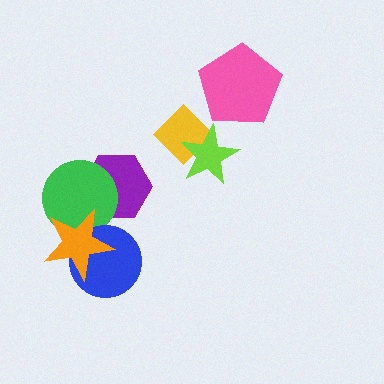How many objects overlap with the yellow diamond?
1 object overlaps with the yellow diamond.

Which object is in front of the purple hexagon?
The green circle is in front of the purple hexagon.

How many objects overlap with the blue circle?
1 object overlaps with the blue circle.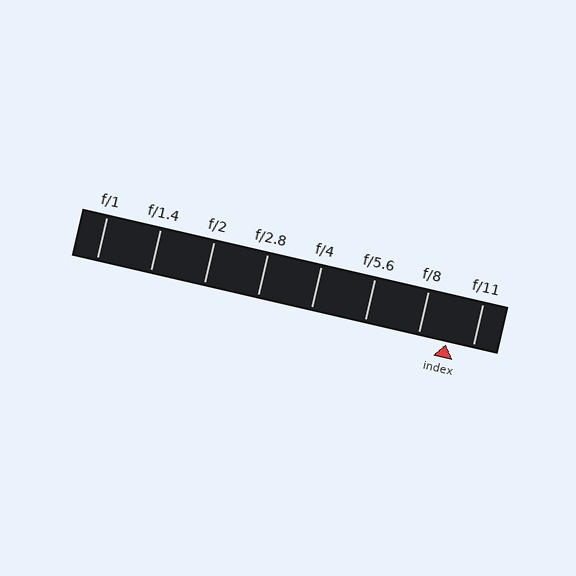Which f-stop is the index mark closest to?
The index mark is closest to f/11.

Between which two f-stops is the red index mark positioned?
The index mark is between f/8 and f/11.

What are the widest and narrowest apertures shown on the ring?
The widest aperture shown is f/1 and the narrowest is f/11.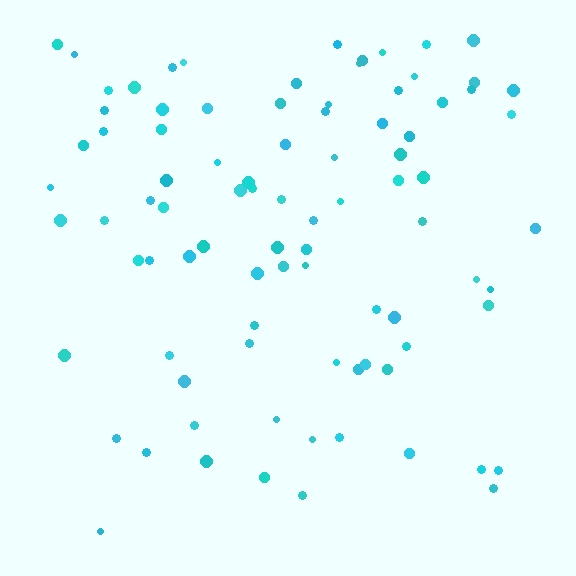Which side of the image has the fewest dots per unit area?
The bottom.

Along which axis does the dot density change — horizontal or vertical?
Vertical.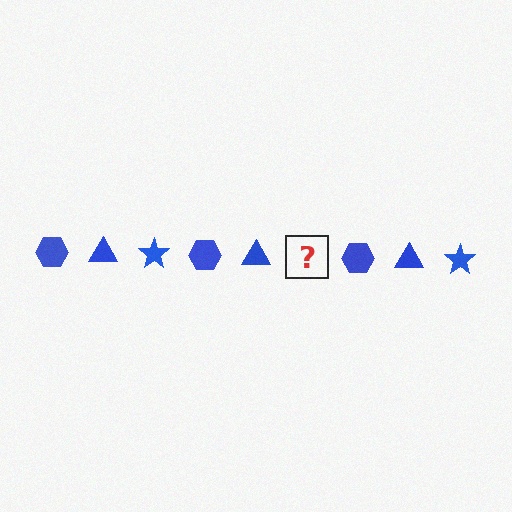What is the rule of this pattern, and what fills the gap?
The rule is that the pattern cycles through hexagon, triangle, star shapes in blue. The gap should be filled with a blue star.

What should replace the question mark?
The question mark should be replaced with a blue star.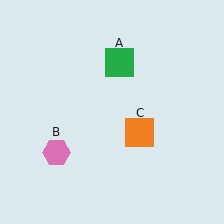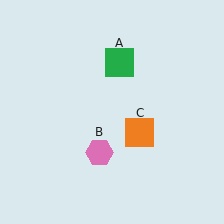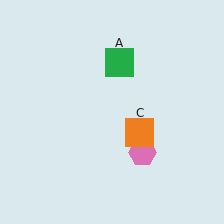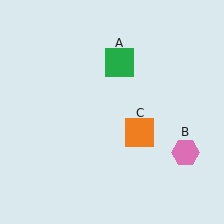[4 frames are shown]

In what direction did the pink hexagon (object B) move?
The pink hexagon (object B) moved right.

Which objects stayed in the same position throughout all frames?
Green square (object A) and orange square (object C) remained stationary.